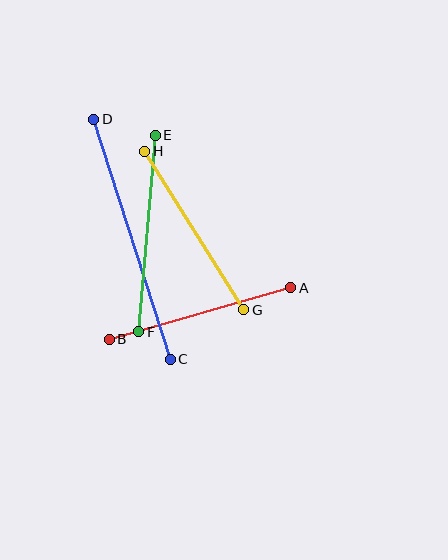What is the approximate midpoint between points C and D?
The midpoint is at approximately (132, 239) pixels.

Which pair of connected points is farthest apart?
Points C and D are farthest apart.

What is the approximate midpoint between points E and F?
The midpoint is at approximately (147, 234) pixels.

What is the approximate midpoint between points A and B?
The midpoint is at approximately (200, 313) pixels.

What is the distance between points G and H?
The distance is approximately 187 pixels.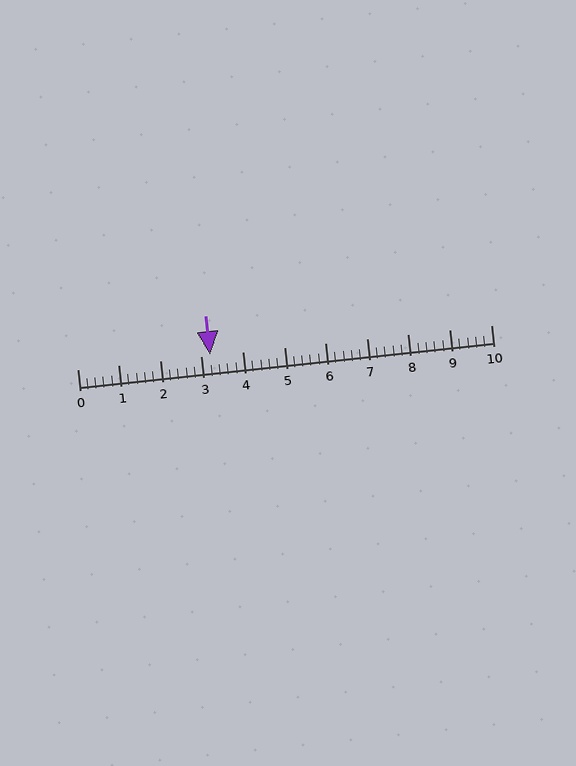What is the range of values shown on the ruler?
The ruler shows values from 0 to 10.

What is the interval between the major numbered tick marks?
The major tick marks are spaced 1 units apart.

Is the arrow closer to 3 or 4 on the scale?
The arrow is closer to 3.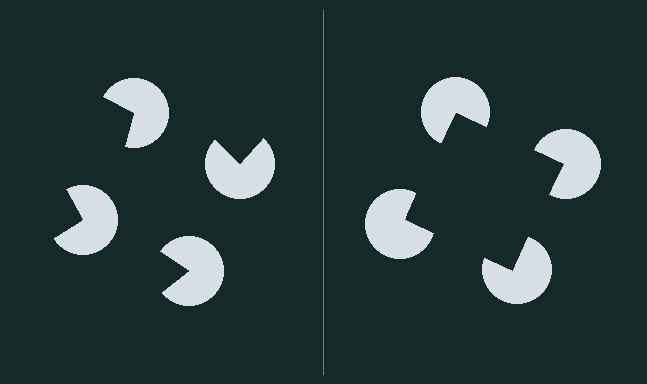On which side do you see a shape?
An illusory square appears on the right side. On the left side the wedge cuts are rotated, so no coherent shape forms.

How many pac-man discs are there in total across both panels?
8 — 4 on each side.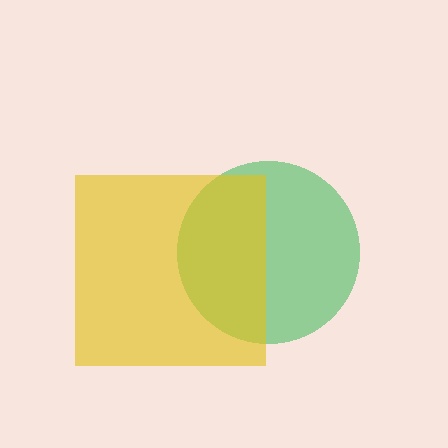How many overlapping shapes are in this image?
There are 2 overlapping shapes in the image.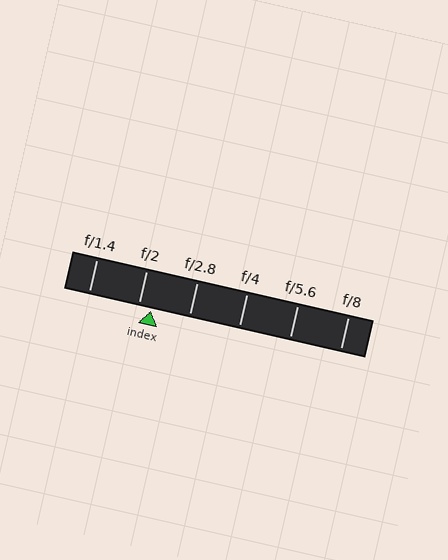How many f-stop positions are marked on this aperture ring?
There are 6 f-stop positions marked.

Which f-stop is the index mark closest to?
The index mark is closest to f/2.